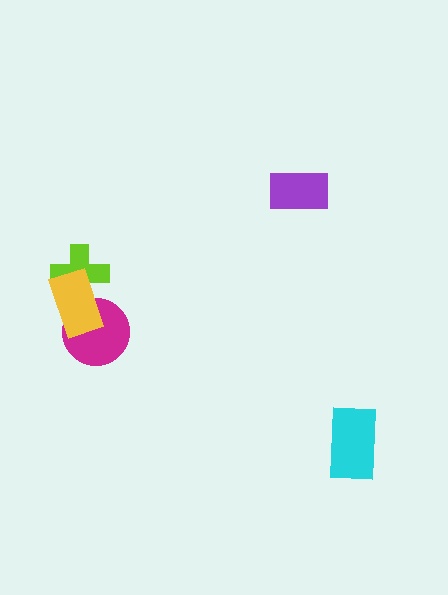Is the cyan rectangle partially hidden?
No, no other shape covers it.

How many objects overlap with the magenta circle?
1 object overlaps with the magenta circle.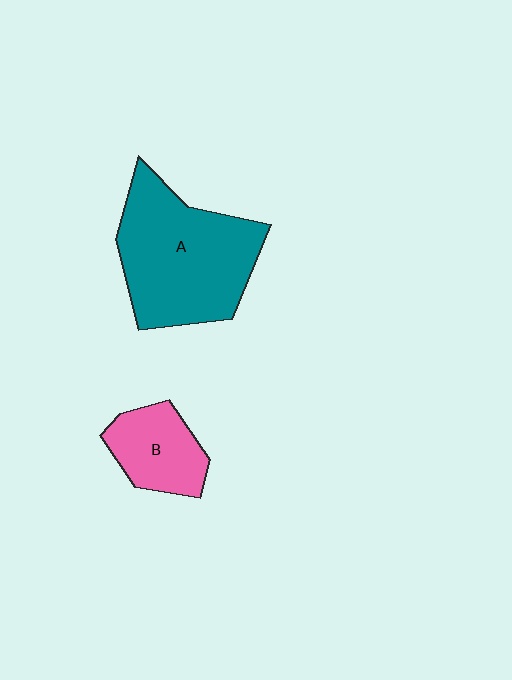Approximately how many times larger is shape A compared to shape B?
Approximately 2.3 times.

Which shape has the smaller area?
Shape B (pink).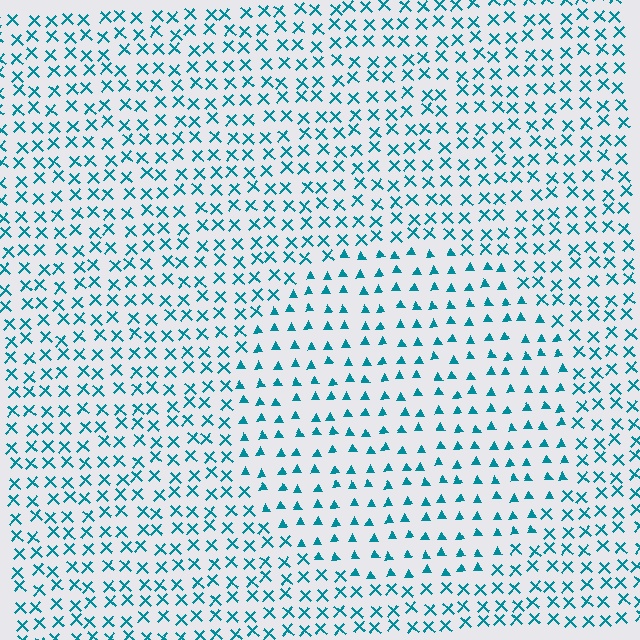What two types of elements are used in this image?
The image uses triangles inside the circle region and X marks outside it.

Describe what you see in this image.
The image is filled with small teal elements arranged in a uniform grid. A circle-shaped region contains triangles, while the surrounding area contains X marks. The boundary is defined purely by the change in element shape.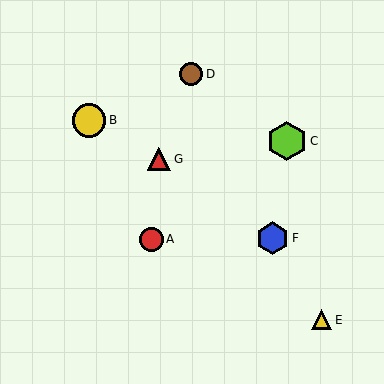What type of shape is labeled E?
Shape E is a yellow triangle.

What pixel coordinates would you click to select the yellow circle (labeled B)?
Click at (89, 120) to select the yellow circle B.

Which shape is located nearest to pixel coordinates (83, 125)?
The yellow circle (labeled B) at (89, 120) is nearest to that location.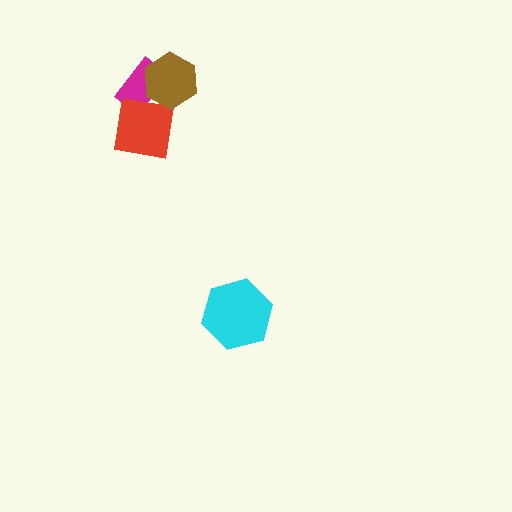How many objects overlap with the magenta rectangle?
2 objects overlap with the magenta rectangle.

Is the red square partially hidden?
Yes, it is partially covered by another shape.